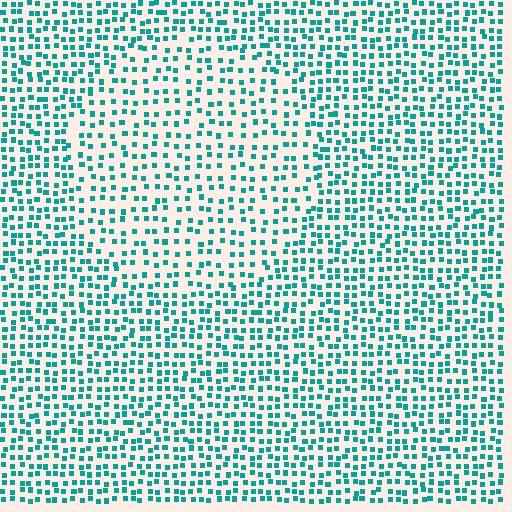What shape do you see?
I see a circle.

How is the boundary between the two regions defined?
The boundary is defined by a change in element density (approximately 1.6x ratio). All elements are the same color, size, and shape.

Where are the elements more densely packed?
The elements are more densely packed outside the circle boundary.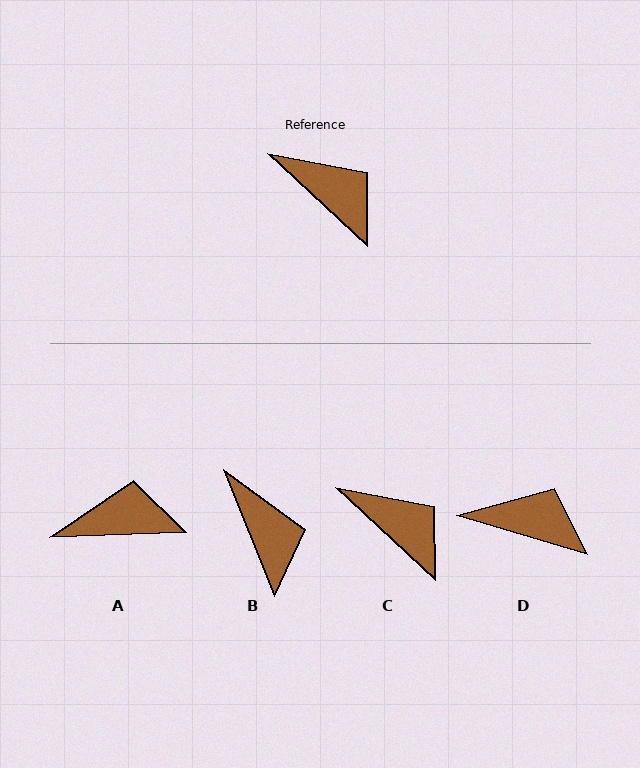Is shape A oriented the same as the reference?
No, it is off by about 45 degrees.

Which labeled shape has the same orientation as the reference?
C.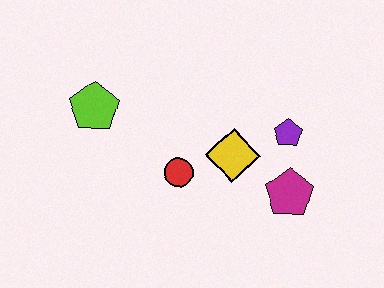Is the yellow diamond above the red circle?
Yes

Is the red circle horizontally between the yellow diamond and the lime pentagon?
Yes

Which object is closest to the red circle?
The yellow diamond is closest to the red circle.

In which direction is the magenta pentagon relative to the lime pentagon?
The magenta pentagon is to the right of the lime pentagon.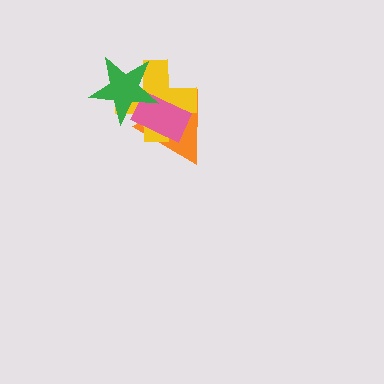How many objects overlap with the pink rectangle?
3 objects overlap with the pink rectangle.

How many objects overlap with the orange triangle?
3 objects overlap with the orange triangle.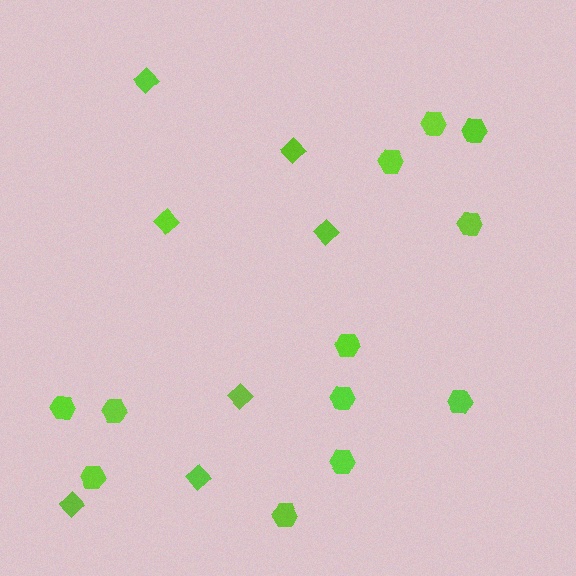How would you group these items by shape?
There are 2 groups: one group of hexagons (12) and one group of diamonds (7).